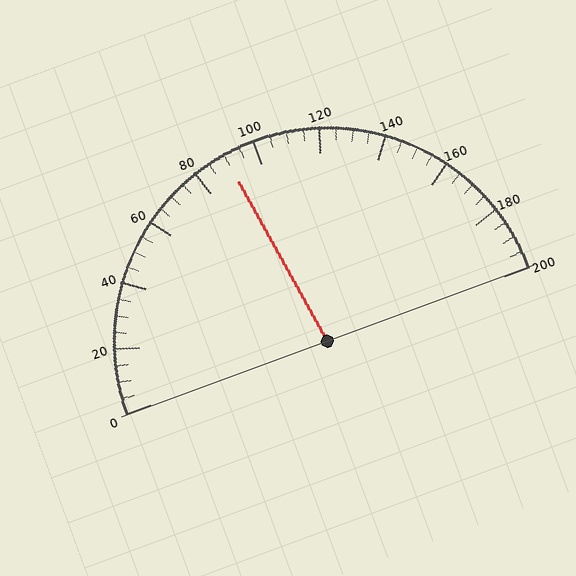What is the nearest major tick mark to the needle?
The nearest major tick mark is 80.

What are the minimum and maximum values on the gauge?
The gauge ranges from 0 to 200.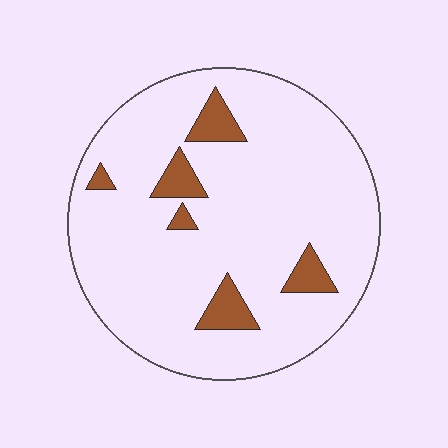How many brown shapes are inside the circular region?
6.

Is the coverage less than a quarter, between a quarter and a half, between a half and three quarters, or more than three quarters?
Less than a quarter.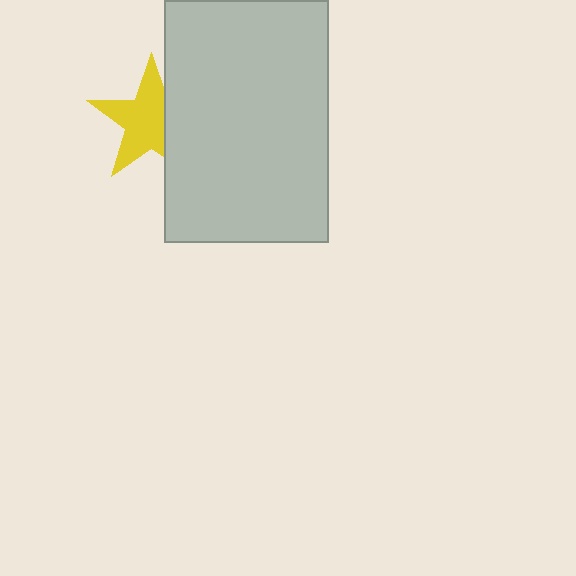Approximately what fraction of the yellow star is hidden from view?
Roughly 32% of the yellow star is hidden behind the light gray rectangle.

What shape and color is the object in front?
The object in front is a light gray rectangle.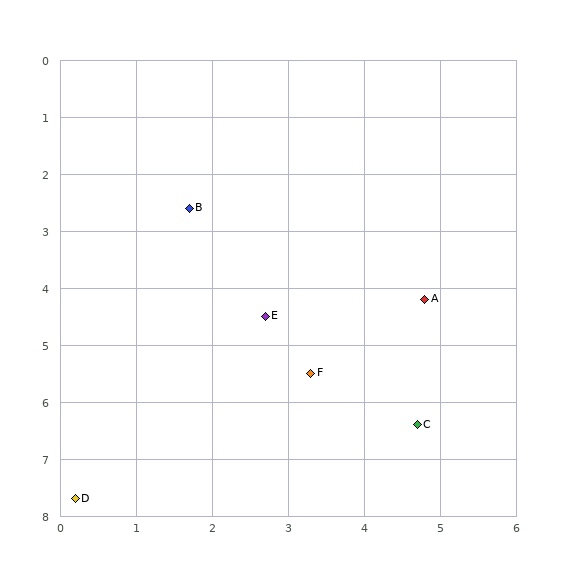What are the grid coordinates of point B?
Point B is at approximately (1.7, 2.6).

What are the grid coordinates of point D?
Point D is at approximately (0.2, 7.7).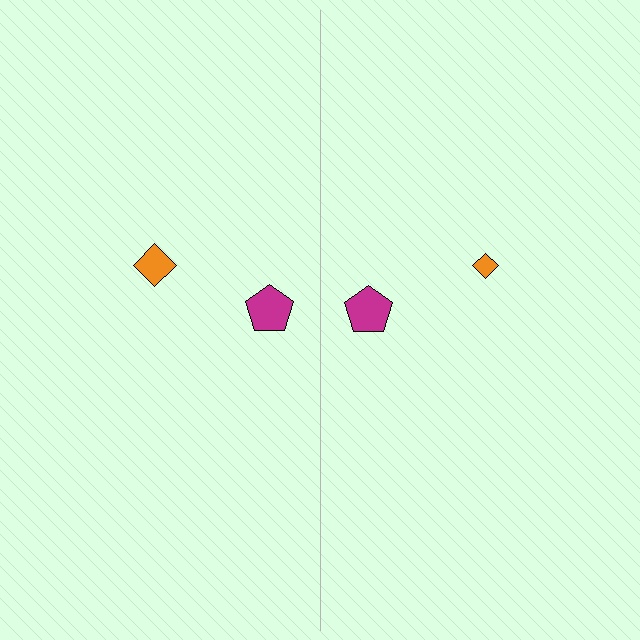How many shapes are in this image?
There are 4 shapes in this image.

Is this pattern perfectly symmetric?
No, the pattern is not perfectly symmetric. The orange diamond on the right side has a different size than its mirror counterpart.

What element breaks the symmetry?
The orange diamond on the right side has a different size than its mirror counterpart.